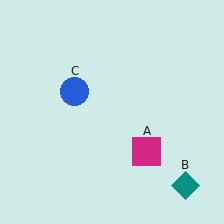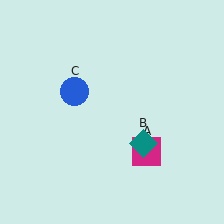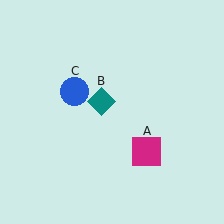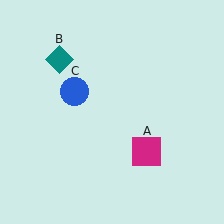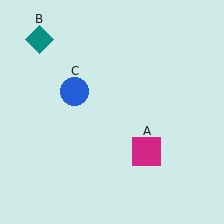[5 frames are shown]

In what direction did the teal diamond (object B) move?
The teal diamond (object B) moved up and to the left.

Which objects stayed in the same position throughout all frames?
Magenta square (object A) and blue circle (object C) remained stationary.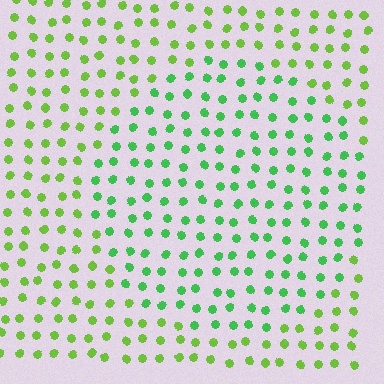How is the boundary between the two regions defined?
The boundary is defined purely by a slight shift in hue (about 32 degrees). Spacing, size, and orientation are identical on both sides.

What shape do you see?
I see a circle.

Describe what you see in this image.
The image is filled with small lime elements in a uniform arrangement. A circle-shaped region is visible where the elements are tinted to a slightly different hue, forming a subtle color boundary.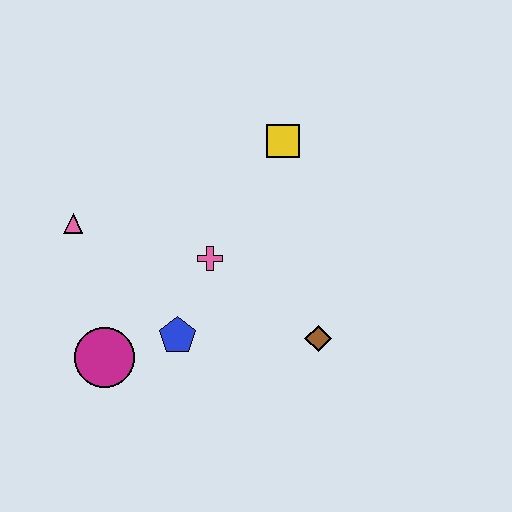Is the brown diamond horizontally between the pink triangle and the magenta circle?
No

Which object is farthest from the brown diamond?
The pink triangle is farthest from the brown diamond.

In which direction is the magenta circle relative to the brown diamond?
The magenta circle is to the left of the brown diamond.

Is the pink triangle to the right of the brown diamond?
No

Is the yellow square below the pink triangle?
No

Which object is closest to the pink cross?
The blue pentagon is closest to the pink cross.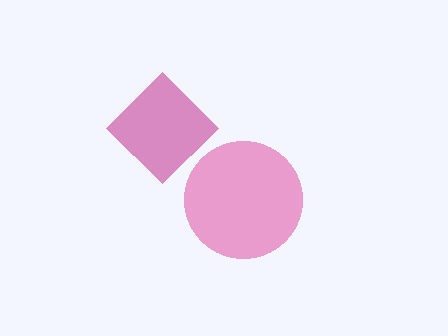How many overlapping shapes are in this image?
There are 2 overlapping shapes in the image.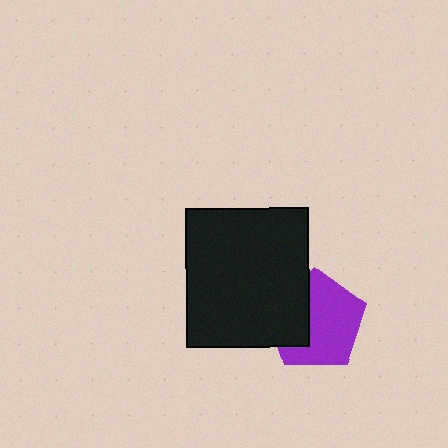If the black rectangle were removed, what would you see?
You would see the complete purple pentagon.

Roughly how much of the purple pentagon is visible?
About half of it is visible (roughly 64%).